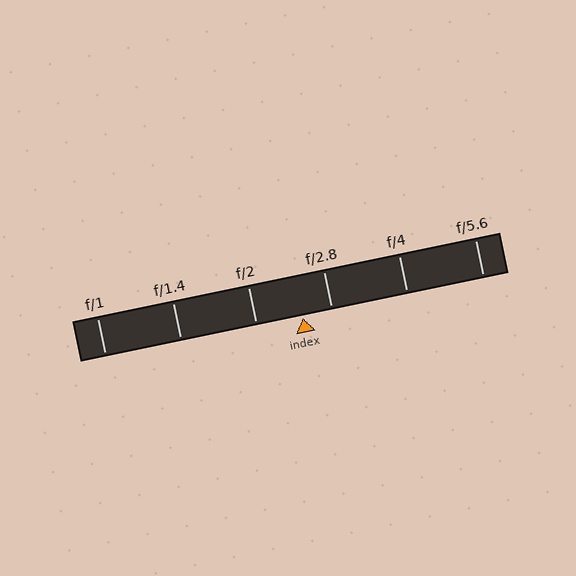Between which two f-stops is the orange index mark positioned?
The index mark is between f/2 and f/2.8.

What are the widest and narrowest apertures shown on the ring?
The widest aperture shown is f/1 and the narrowest is f/5.6.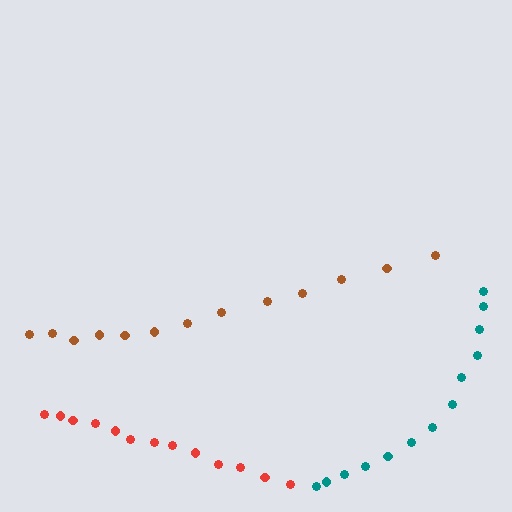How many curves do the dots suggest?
There are 3 distinct paths.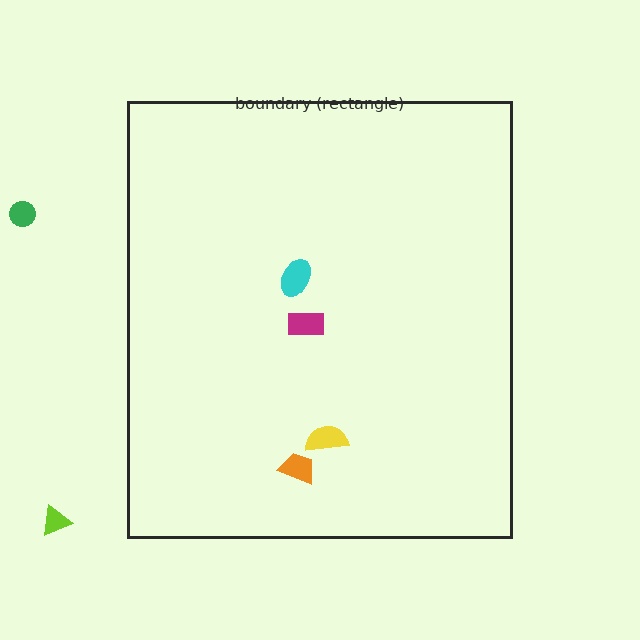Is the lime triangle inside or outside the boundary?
Outside.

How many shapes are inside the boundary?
4 inside, 2 outside.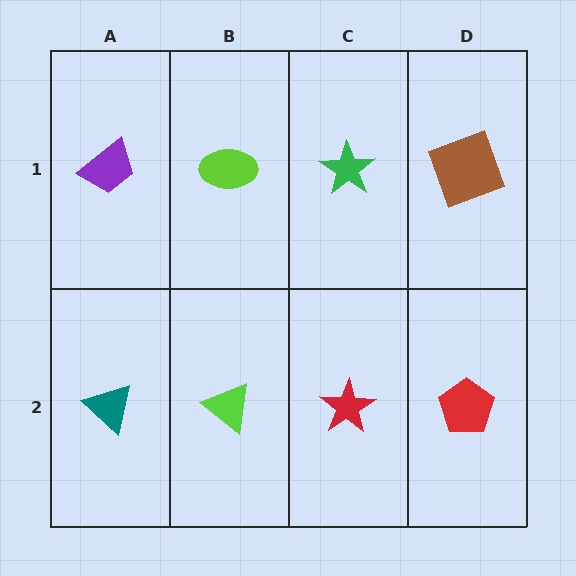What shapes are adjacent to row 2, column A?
A purple trapezoid (row 1, column A), a lime triangle (row 2, column B).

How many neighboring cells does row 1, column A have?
2.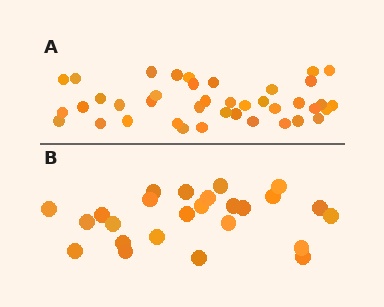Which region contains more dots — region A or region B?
Region A (the top region) has more dots.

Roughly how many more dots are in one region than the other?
Region A has approximately 15 more dots than region B.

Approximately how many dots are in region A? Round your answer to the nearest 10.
About 40 dots.